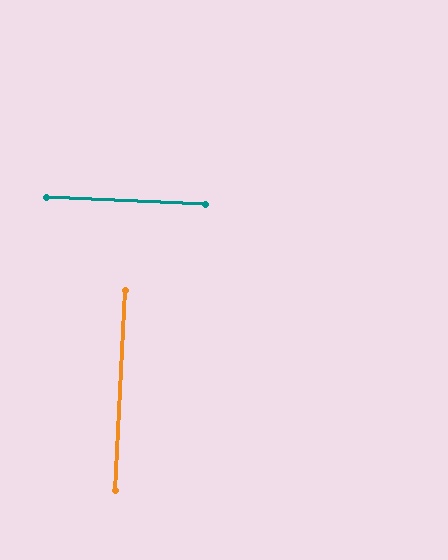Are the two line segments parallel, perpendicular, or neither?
Perpendicular — they meet at approximately 89°.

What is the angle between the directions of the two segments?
Approximately 89 degrees.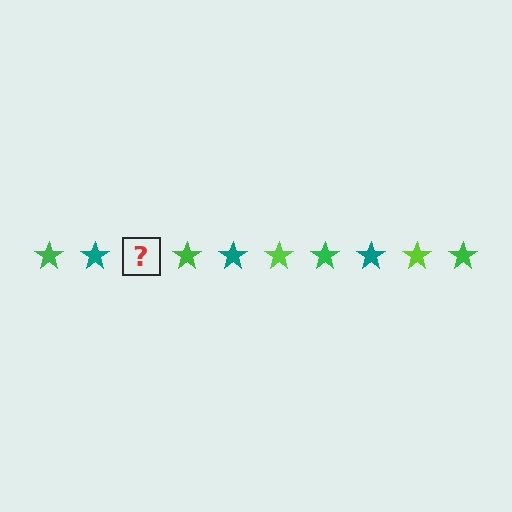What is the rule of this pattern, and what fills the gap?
The rule is that the pattern cycles through green, teal, lime stars. The gap should be filled with a lime star.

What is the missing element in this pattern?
The missing element is a lime star.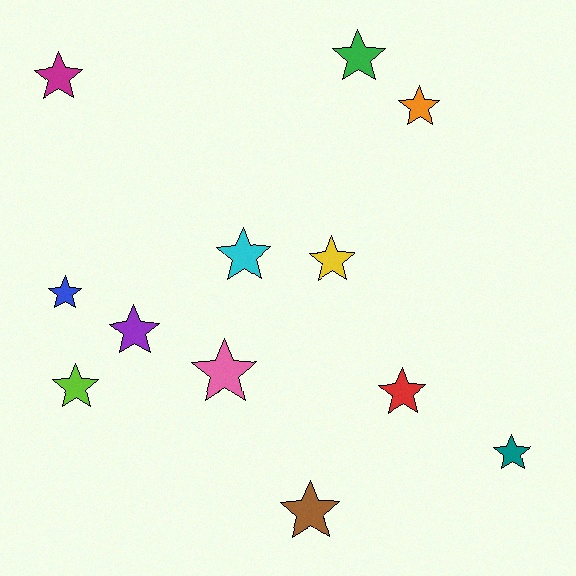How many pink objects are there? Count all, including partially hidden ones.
There is 1 pink object.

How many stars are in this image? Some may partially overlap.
There are 12 stars.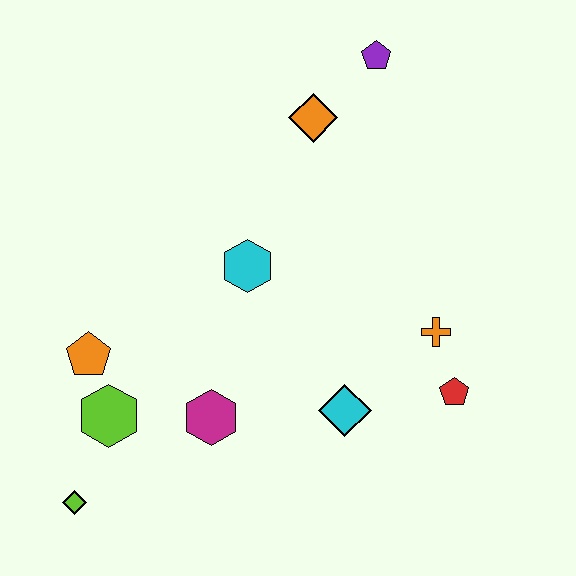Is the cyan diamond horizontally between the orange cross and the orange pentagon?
Yes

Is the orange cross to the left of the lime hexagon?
No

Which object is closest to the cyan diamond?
The red pentagon is closest to the cyan diamond.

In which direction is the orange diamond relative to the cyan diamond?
The orange diamond is above the cyan diamond.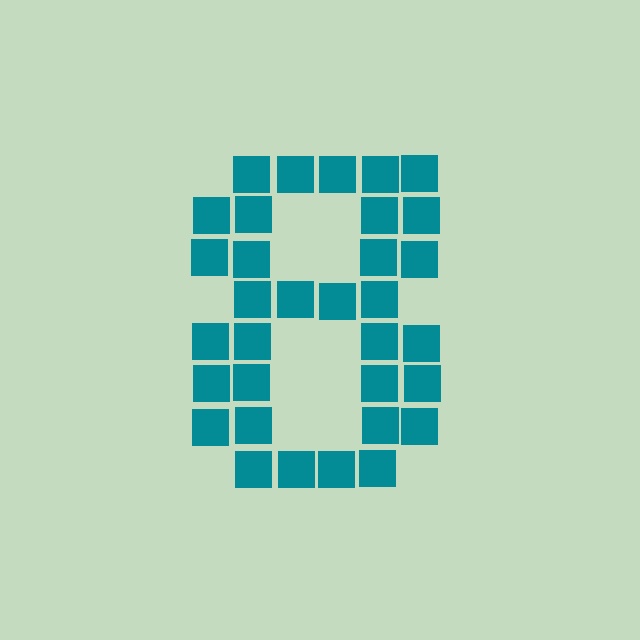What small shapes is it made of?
It is made of small squares.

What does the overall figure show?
The overall figure shows the digit 8.